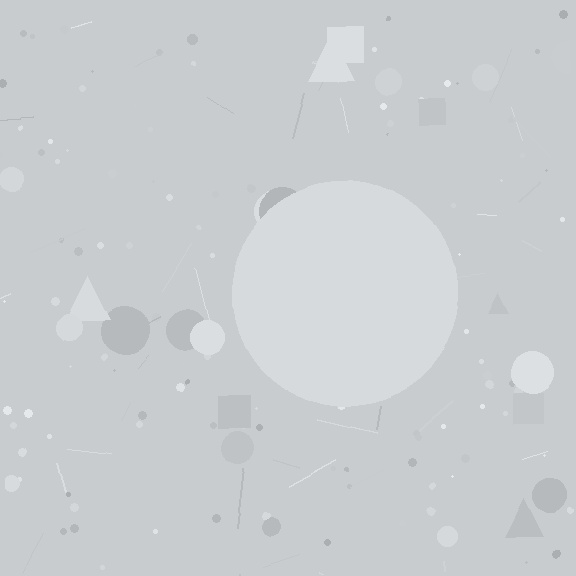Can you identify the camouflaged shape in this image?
The camouflaged shape is a circle.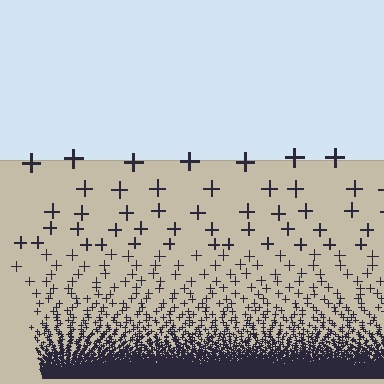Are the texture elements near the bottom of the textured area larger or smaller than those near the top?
Smaller. The gradient is inverted — elements near the bottom are smaller and denser.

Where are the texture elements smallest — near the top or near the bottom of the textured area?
Near the bottom.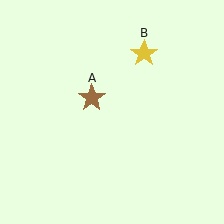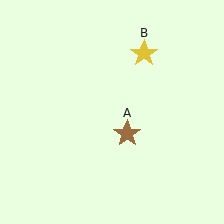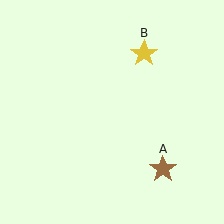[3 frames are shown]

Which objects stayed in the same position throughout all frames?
Yellow star (object B) remained stationary.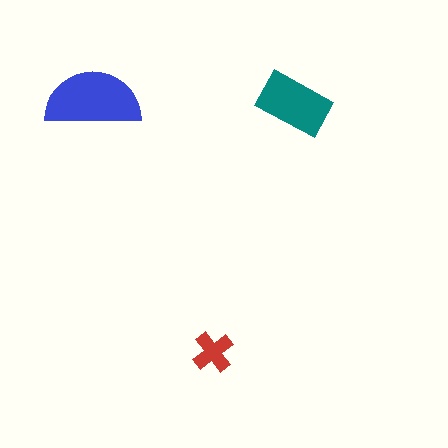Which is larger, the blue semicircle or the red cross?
The blue semicircle.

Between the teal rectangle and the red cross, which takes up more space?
The teal rectangle.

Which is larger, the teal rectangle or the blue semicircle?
The blue semicircle.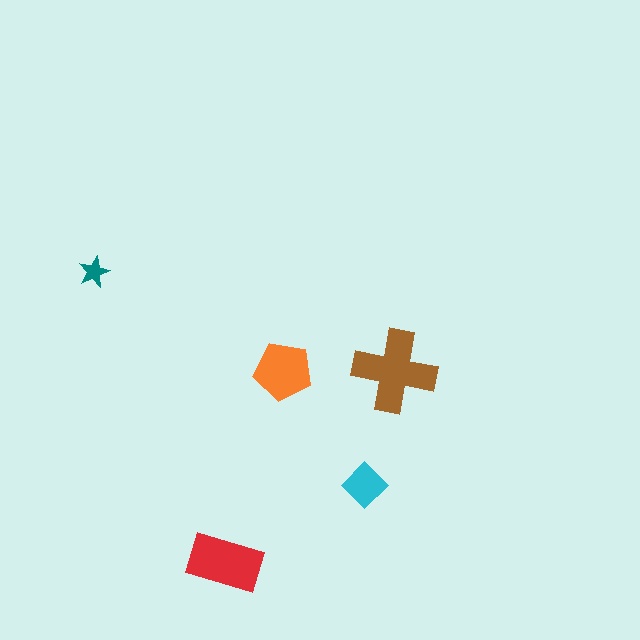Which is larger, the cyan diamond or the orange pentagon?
The orange pentagon.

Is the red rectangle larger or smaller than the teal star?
Larger.